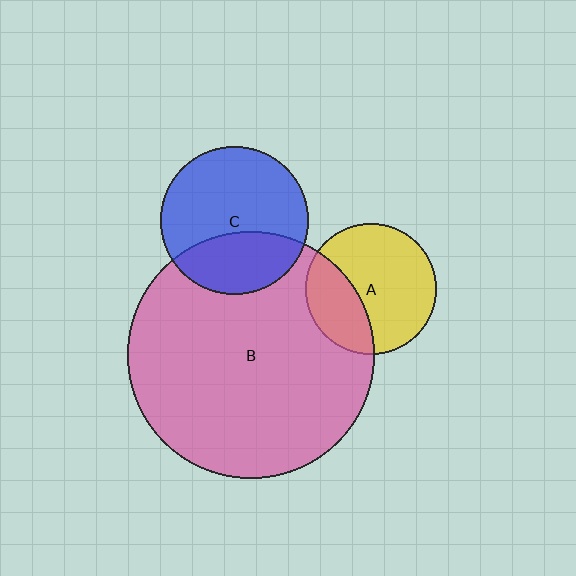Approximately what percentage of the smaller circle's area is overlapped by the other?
Approximately 35%.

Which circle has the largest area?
Circle B (pink).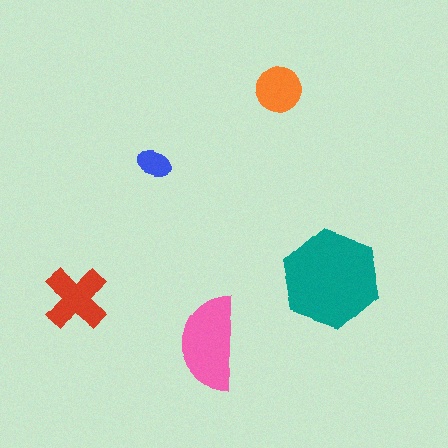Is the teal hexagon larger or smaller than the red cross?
Larger.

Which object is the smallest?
The blue ellipse.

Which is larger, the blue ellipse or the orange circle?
The orange circle.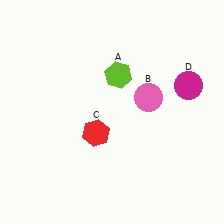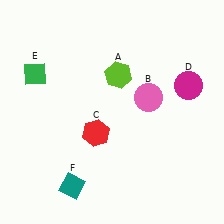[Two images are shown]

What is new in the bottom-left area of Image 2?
A teal diamond (F) was added in the bottom-left area of Image 2.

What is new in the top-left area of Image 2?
A green diamond (E) was added in the top-left area of Image 2.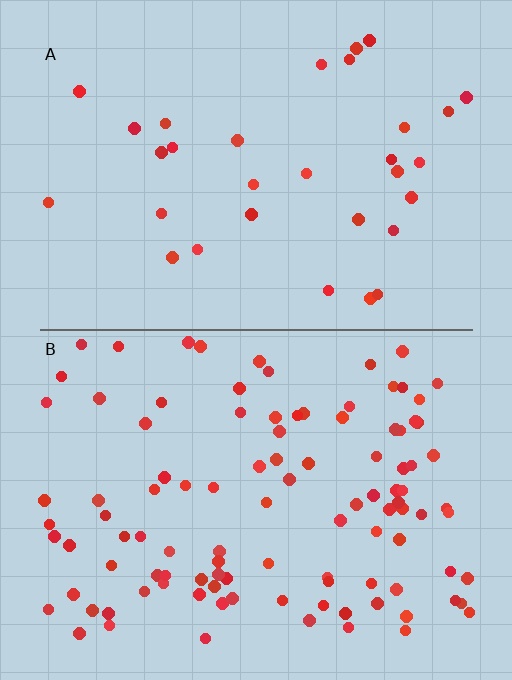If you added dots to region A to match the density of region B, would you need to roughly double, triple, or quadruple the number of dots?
Approximately triple.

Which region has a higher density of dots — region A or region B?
B (the bottom).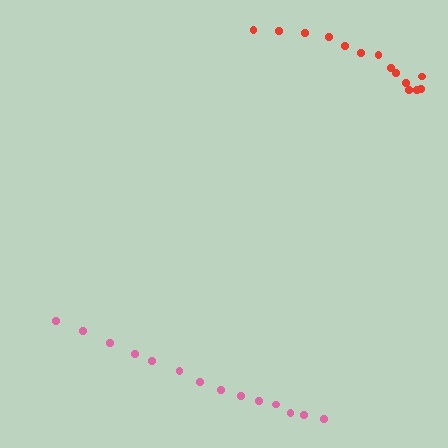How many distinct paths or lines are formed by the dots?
There are 2 distinct paths.